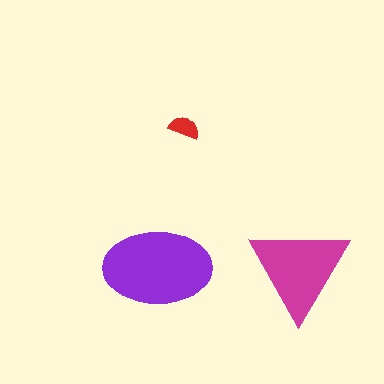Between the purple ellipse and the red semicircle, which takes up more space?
The purple ellipse.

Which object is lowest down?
The magenta triangle is bottommost.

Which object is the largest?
The purple ellipse.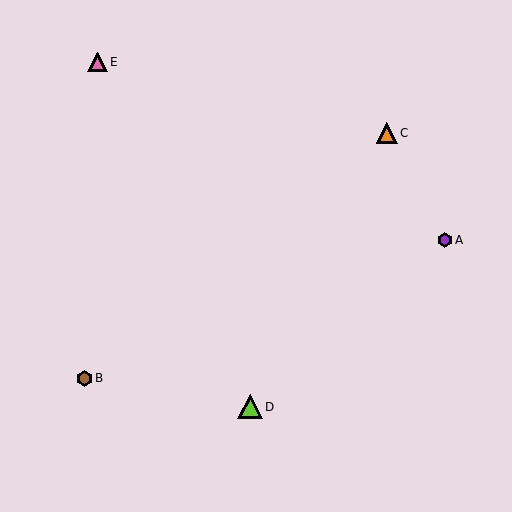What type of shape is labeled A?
Shape A is a purple hexagon.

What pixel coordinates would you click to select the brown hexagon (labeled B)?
Click at (84, 378) to select the brown hexagon B.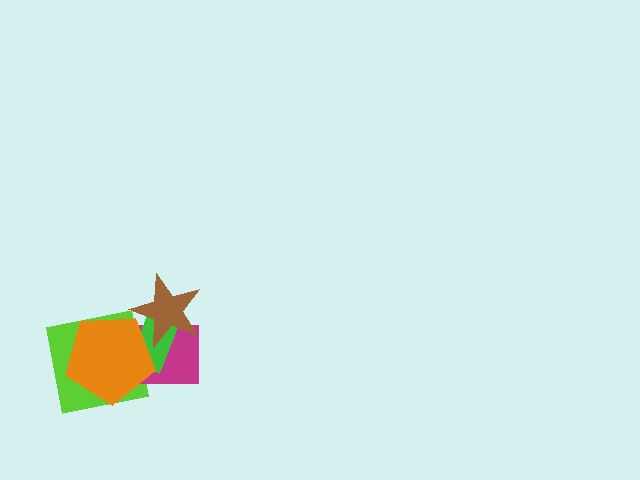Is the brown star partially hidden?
No, no other shape covers it.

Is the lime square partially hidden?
Yes, it is partially covered by another shape.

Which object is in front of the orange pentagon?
The brown star is in front of the orange pentagon.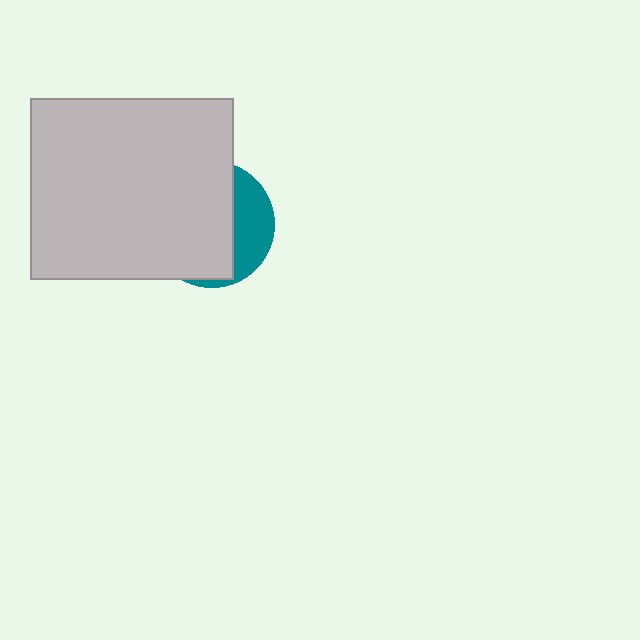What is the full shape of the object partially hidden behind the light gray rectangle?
The partially hidden object is a teal circle.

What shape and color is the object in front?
The object in front is a light gray rectangle.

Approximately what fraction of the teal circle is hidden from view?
Roughly 69% of the teal circle is hidden behind the light gray rectangle.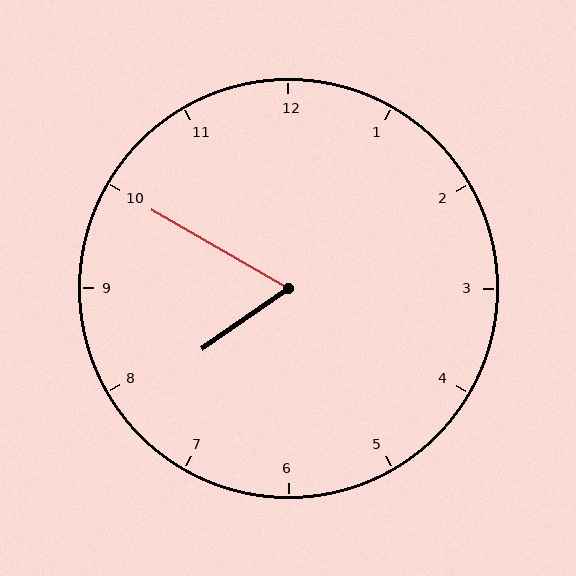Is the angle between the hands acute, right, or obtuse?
It is acute.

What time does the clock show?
7:50.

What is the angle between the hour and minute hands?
Approximately 65 degrees.